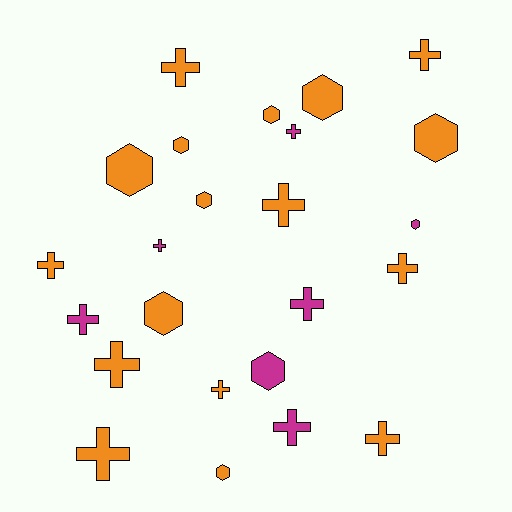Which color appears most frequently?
Orange, with 17 objects.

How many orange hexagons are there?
There are 8 orange hexagons.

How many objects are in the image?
There are 24 objects.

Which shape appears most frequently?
Cross, with 14 objects.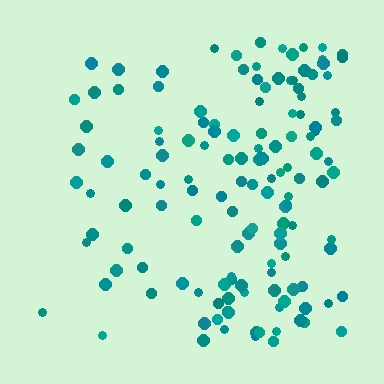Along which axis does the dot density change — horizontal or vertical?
Horizontal.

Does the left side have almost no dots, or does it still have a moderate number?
Still a moderate number, just noticeably fewer than the right.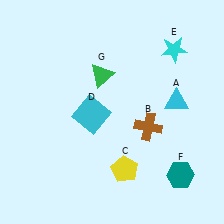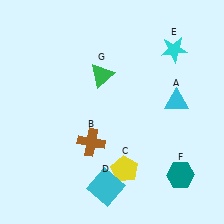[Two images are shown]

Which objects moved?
The objects that moved are: the brown cross (B), the cyan square (D).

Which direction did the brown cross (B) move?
The brown cross (B) moved left.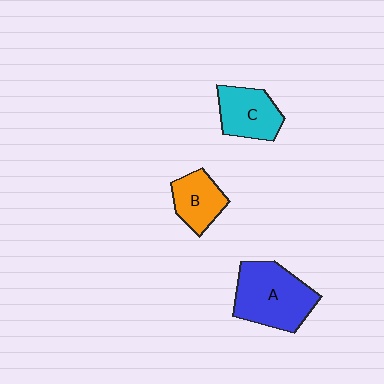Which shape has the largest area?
Shape A (blue).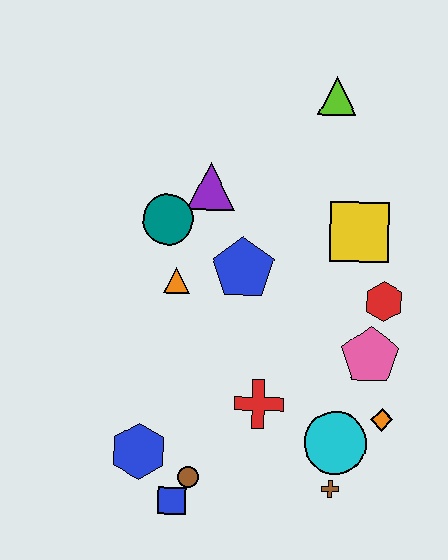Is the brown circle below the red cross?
Yes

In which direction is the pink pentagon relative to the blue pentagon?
The pink pentagon is to the right of the blue pentagon.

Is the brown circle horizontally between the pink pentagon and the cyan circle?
No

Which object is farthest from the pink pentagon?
The lime triangle is farthest from the pink pentagon.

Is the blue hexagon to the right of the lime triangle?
No